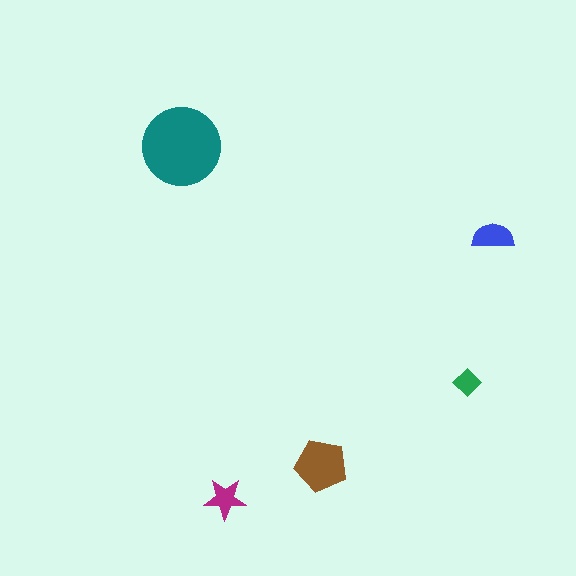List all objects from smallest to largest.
The green diamond, the magenta star, the blue semicircle, the brown pentagon, the teal circle.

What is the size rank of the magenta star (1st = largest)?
4th.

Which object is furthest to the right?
The blue semicircle is rightmost.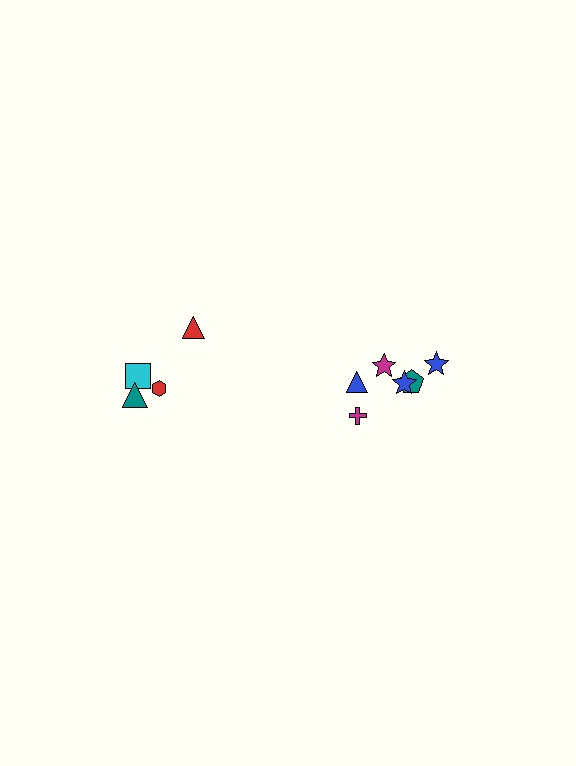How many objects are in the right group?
There are 6 objects.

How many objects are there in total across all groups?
There are 10 objects.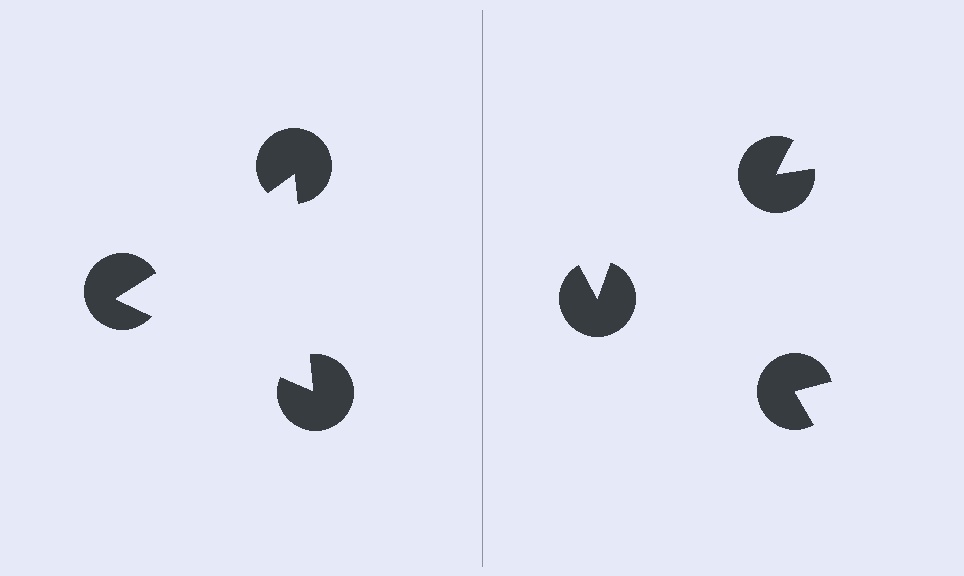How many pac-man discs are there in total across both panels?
6 — 3 on each side.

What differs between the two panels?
The pac-man discs are positioned identically on both sides; only the wedge orientations differ. On the left they align to a triangle; on the right they are misaligned.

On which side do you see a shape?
An illusory triangle appears on the left side. On the right side the wedge cuts are rotated, so no coherent shape forms.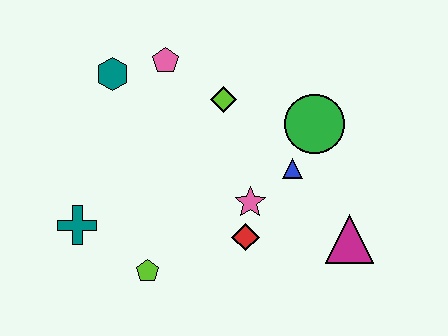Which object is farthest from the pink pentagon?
The magenta triangle is farthest from the pink pentagon.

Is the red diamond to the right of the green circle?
No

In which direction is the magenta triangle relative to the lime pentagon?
The magenta triangle is to the right of the lime pentagon.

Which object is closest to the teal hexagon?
The pink pentagon is closest to the teal hexagon.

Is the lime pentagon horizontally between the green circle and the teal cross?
Yes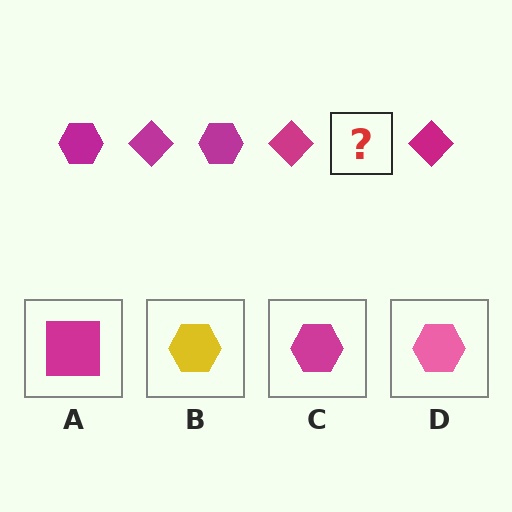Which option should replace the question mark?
Option C.